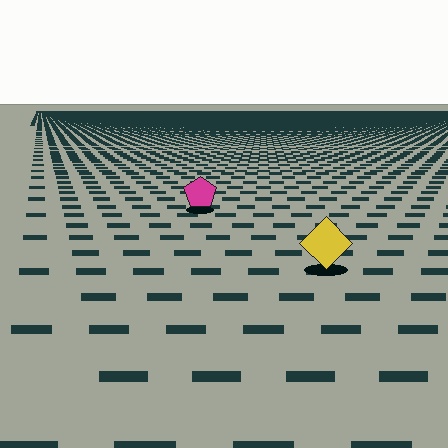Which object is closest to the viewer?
The yellow diamond is closest. The texture marks near it are larger and more spread out.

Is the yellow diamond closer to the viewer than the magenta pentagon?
Yes. The yellow diamond is closer — you can tell from the texture gradient: the ground texture is coarser near it.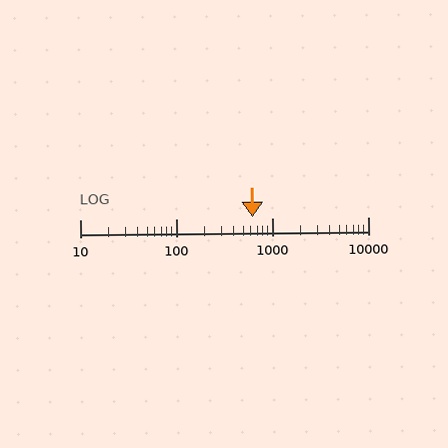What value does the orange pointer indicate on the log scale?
The pointer indicates approximately 630.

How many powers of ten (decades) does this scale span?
The scale spans 3 decades, from 10 to 10000.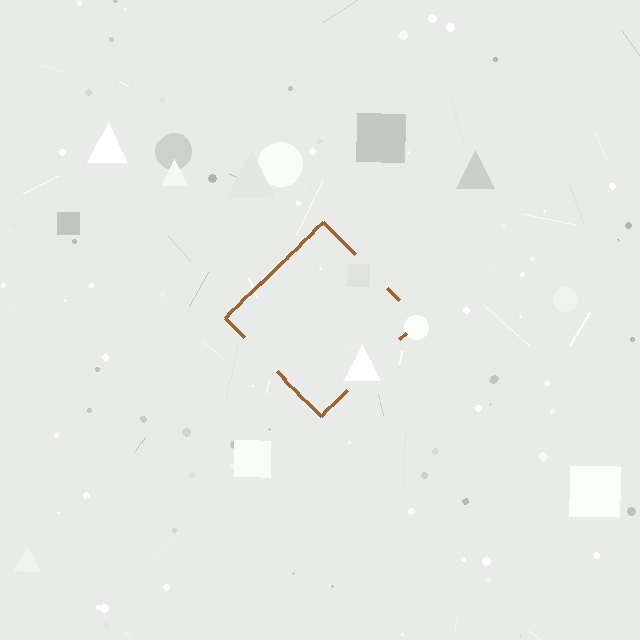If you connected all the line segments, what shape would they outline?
They would outline a diamond.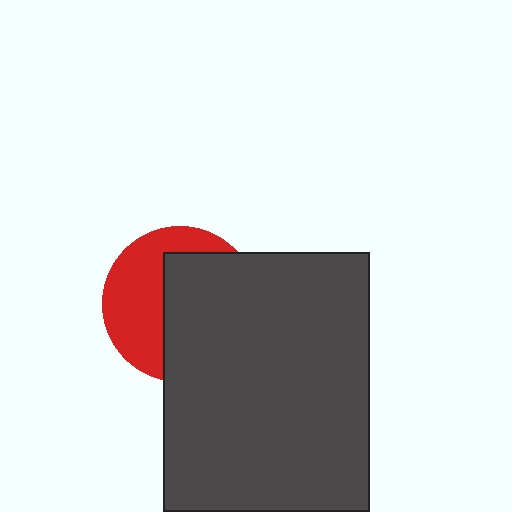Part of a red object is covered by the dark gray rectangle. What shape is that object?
It is a circle.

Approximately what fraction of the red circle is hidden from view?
Roughly 56% of the red circle is hidden behind the dark gray rectangle.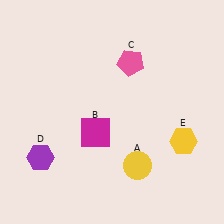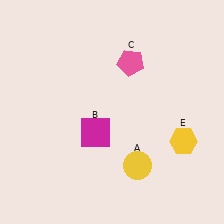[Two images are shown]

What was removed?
The purple hexagon (D) was removed in Image 2.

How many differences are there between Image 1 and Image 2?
There is 1 difference between the two images.